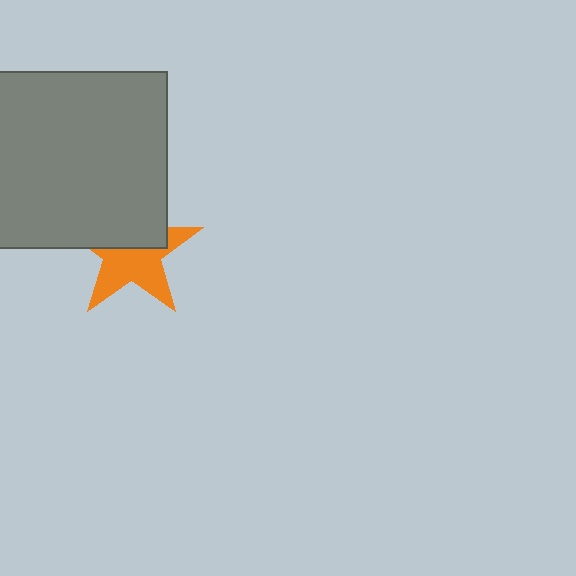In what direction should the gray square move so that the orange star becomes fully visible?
The gray square should move up. That is the shortest direction to clear the overlap and leave the orange star fully visible.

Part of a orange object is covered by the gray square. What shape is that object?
It is a star.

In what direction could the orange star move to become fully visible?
The orange star could move down. That would shift it out from behind the gray square entirely.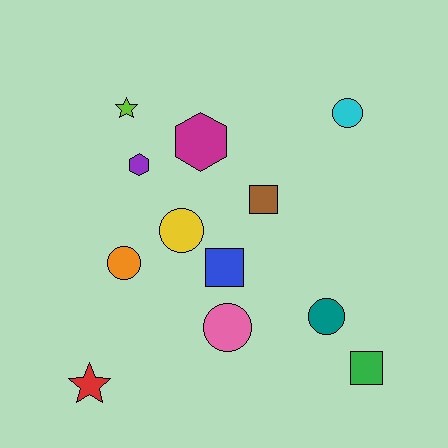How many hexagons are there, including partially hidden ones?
There are 2 hexagons.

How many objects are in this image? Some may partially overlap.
There are 12 objects.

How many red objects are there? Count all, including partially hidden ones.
There is 1 red object.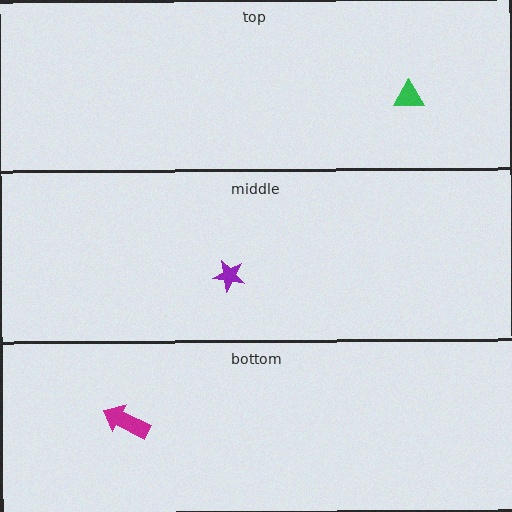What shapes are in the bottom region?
The magenta arrow.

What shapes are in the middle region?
The purple star.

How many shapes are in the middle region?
1.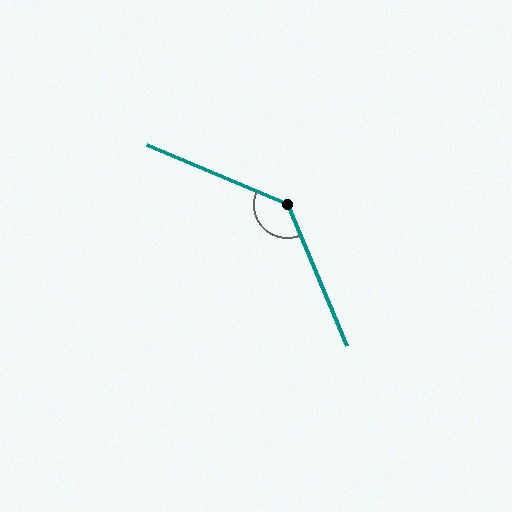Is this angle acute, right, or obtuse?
It is obtuse.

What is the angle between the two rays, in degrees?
Approximately 136 degrees.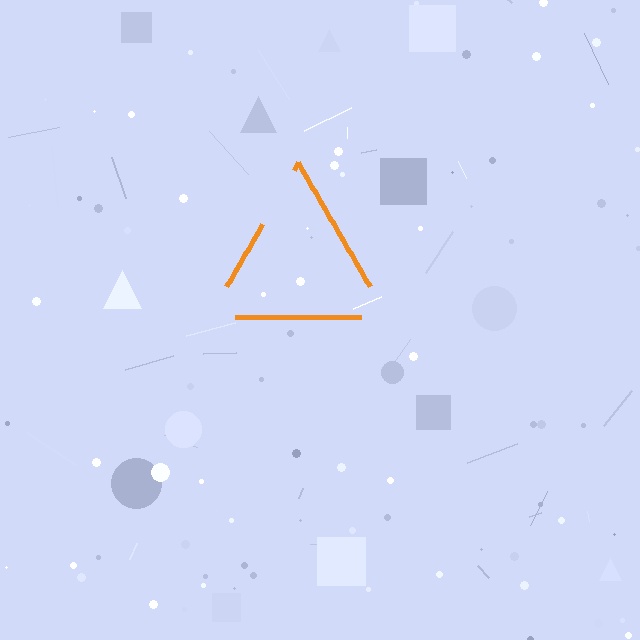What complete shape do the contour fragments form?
The contour fragments form a triangle.